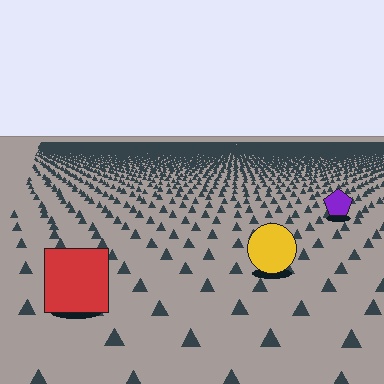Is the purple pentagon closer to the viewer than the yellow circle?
No. The yellow circle is closer — you can tell from the texture gradient: the ground texture is coarser near it.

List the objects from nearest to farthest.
From nearest to farthest: the red square, the yellow circle, the purple pentagon.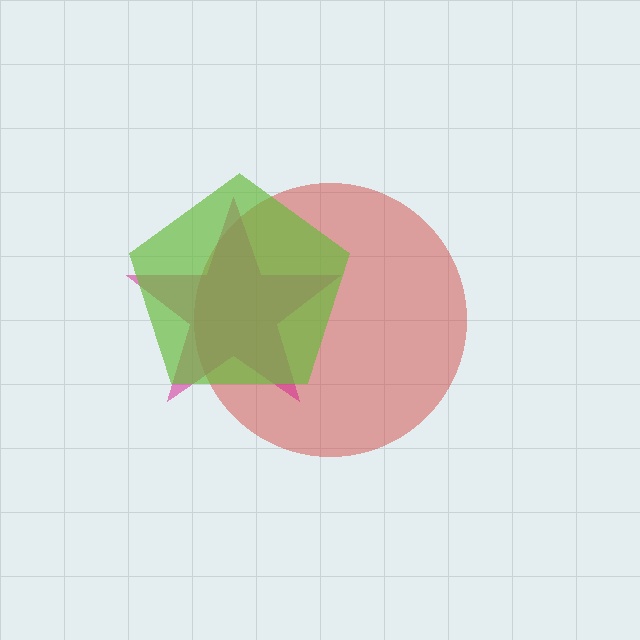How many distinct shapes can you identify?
There are 3 distinct shapes: a red circle, a magenta star, a lime pentagon.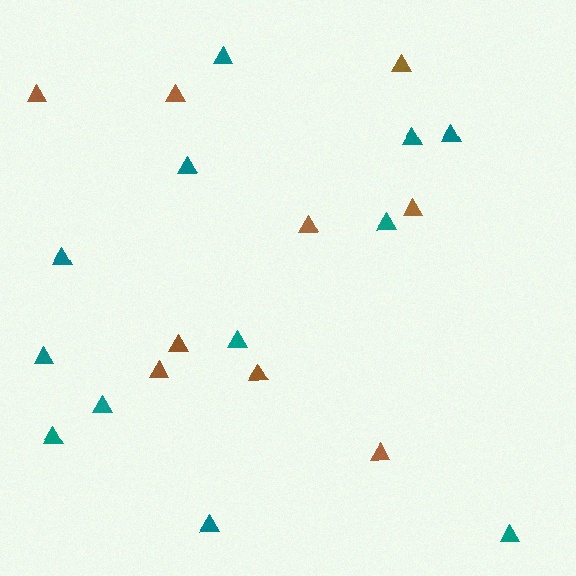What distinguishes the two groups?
There are 2 groups: one group of brown triangles (9) and one group of teal triangles (12).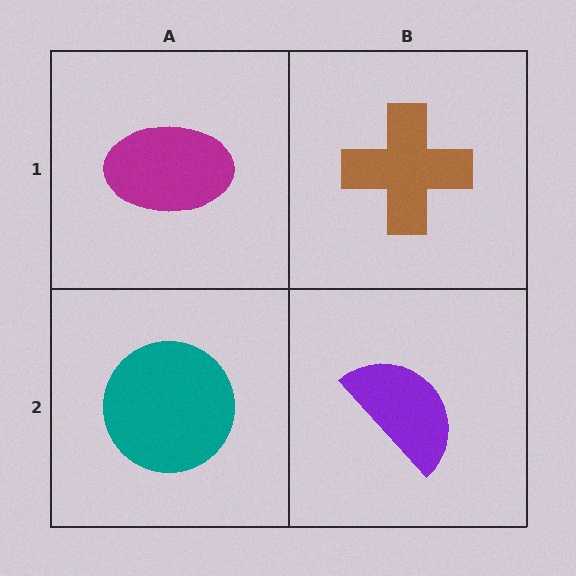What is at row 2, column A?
A teal circle.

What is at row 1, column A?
A magenta ellipse.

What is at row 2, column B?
A purple semicircle.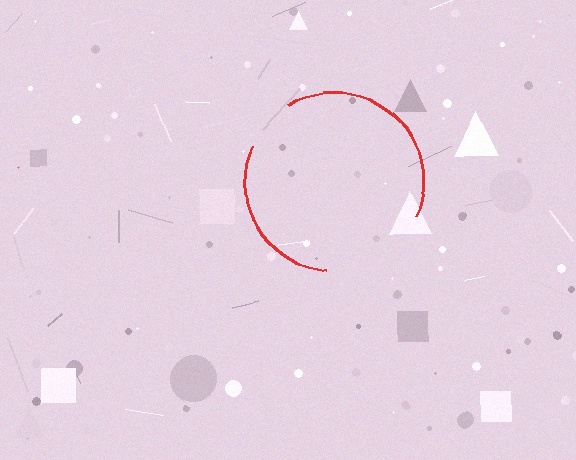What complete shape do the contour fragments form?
The contour fragments form a circle.